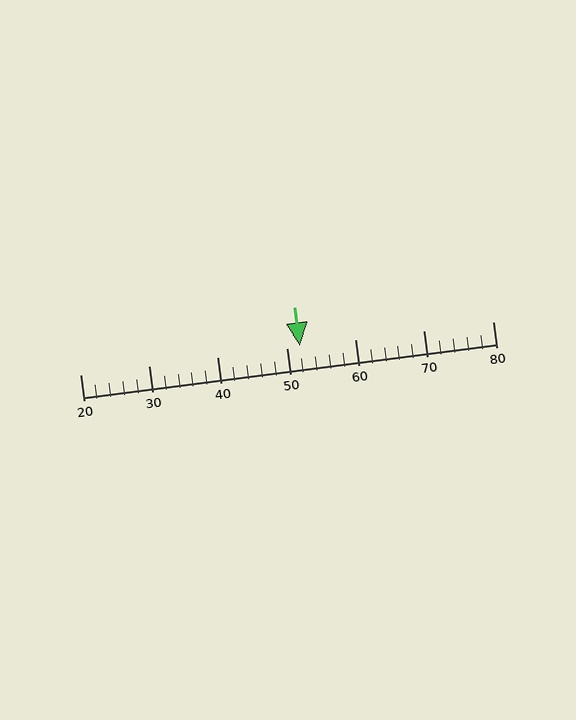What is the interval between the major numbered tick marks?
The major tick marks are spaced 10 units apart.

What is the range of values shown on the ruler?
The ruler shows values from 20 to 80.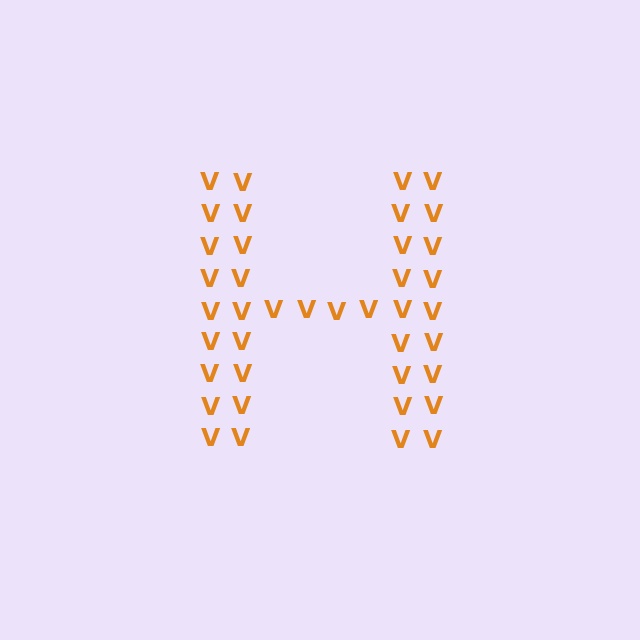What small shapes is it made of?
It is made of small letter V's.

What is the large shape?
The large shape is the letter H.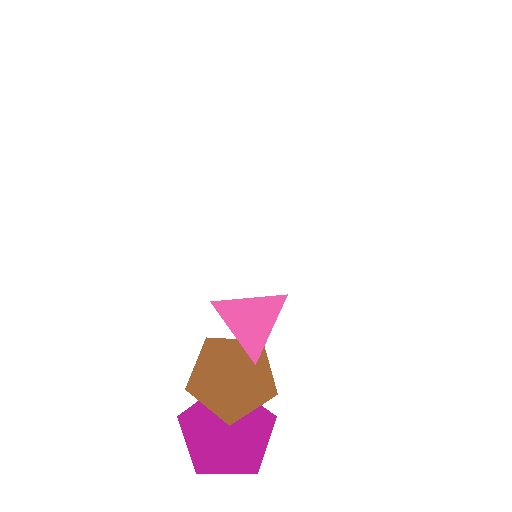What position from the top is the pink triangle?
The pink triangle is 1st from the top.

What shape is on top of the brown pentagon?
The pink triangle is on top of the brown pentagon.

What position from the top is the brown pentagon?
The brown pentagon is 2nd from the top.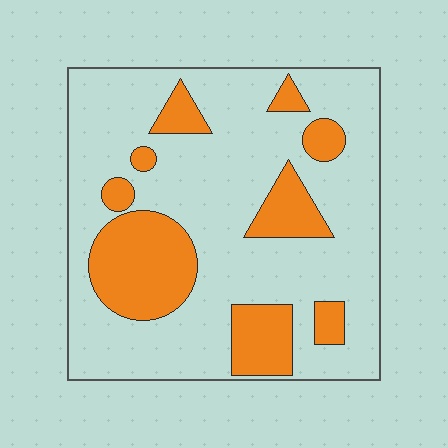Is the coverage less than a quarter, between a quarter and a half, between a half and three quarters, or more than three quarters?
Between a quarter and a half.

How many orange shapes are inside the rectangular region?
9.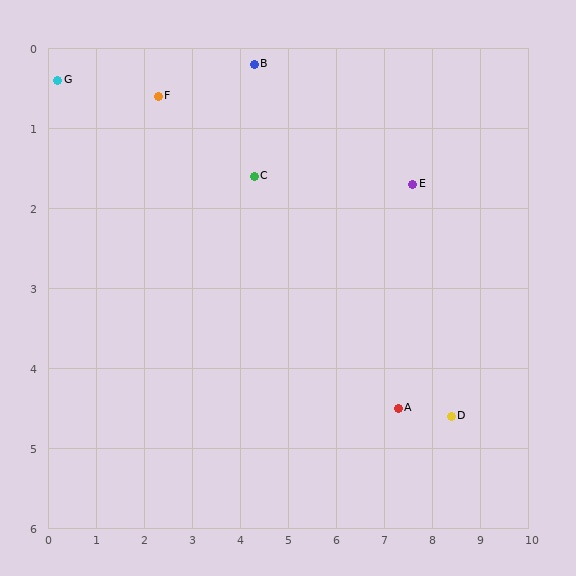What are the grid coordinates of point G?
Point G is at approximately (0.2, 0.4).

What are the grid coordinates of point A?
Point A is at approximately (7.3, 4.5).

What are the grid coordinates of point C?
Point C is at approximately (4.3, 1.6).